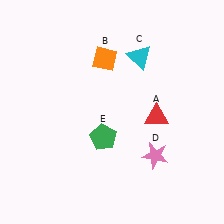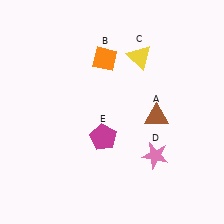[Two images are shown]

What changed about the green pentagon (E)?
In Image 1, E is green. In Image 2, it changed to magenta.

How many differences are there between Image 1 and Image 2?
There are 3 differences between the two images.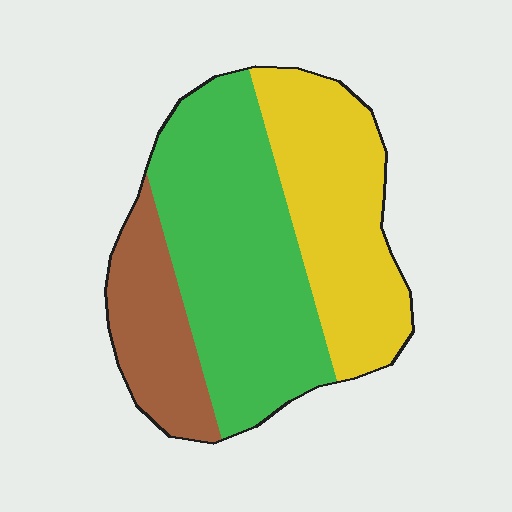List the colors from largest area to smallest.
From largest to smallest: green, yellow, brown.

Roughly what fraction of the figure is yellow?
Yellow covers roughly 35% of the figure.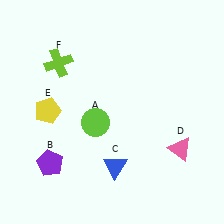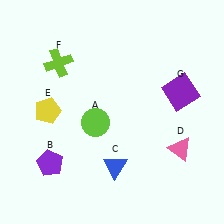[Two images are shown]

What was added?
A purple square (G) was added in Image 2.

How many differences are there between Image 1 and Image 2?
There is 1 difference between the two images.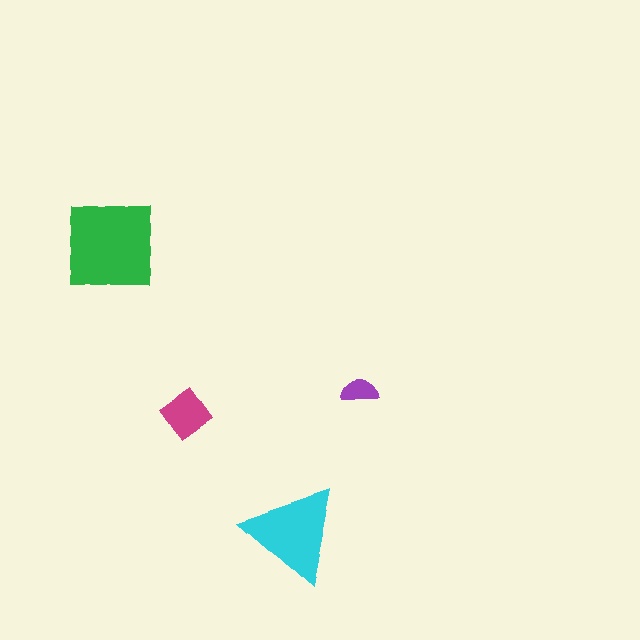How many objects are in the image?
There are 4 objects in the image.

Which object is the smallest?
The purple semicircle.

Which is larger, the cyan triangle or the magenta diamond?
The cyan triangle.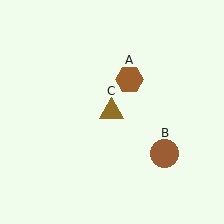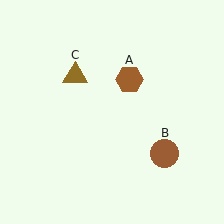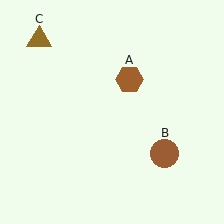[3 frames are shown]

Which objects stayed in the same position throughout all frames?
Brown hexagon (object A) and brown circle (object B) remained stationary.